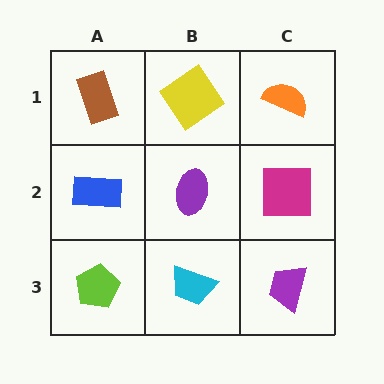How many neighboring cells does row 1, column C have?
2.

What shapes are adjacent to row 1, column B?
A purple ellipse (row 2, column B), a brown rectangle (row 1, column A), an orange semicircle (row 1, column C).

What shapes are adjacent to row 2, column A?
A brown rectangle (row 1, column A), a lime pentagon (row 3, column A), a purple ellipse (row 2, column B).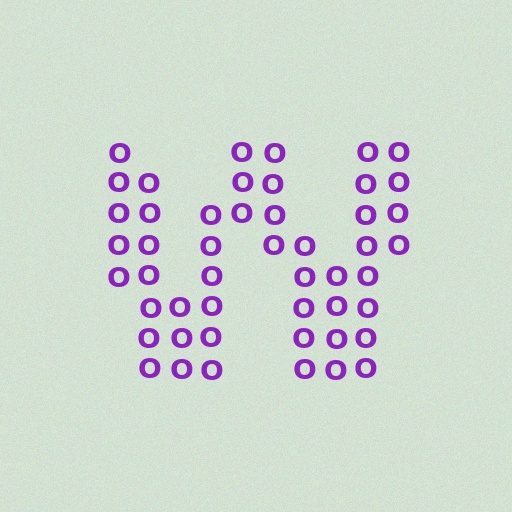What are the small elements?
The small elements are letter O's.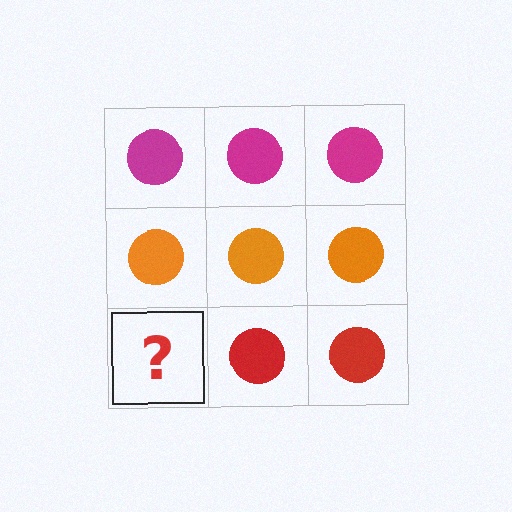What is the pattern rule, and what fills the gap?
The rule is that each row has a consistent color. The gap should be filled with a red circle.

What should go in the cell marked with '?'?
The missing cell should contain a red circle.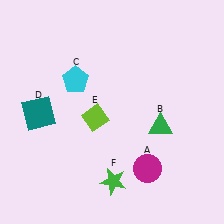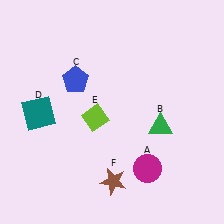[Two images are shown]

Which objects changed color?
C changed from cyan to blue. F changed from green to brown.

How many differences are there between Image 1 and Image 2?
There are 2 differences between the two images.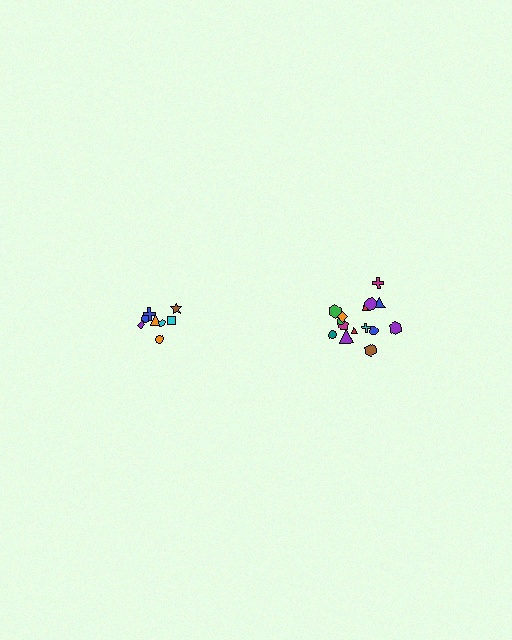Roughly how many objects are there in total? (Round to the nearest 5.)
Roughly 25 objects in total.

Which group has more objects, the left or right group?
The right group.